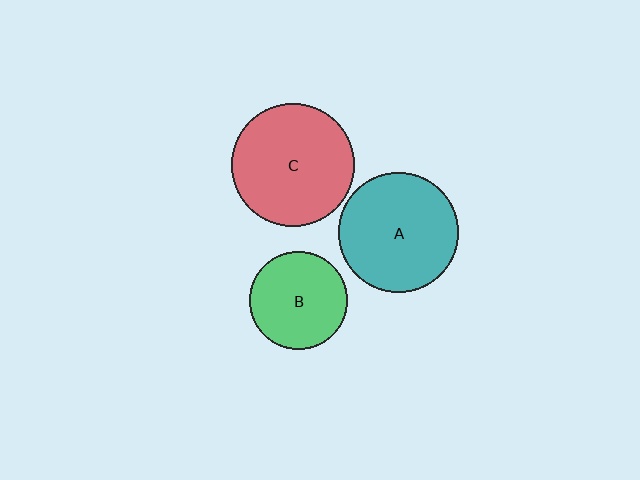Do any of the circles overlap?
No, none of the circles overlap.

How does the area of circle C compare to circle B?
Approximately 1.6 times.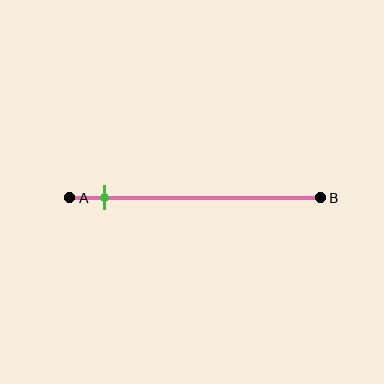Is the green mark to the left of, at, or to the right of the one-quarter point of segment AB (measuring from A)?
The green mark is to the left of the one-quarter point of segment AB.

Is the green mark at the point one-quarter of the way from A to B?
No, the mark is at about 15% from A, not at the 25% one-quarter point.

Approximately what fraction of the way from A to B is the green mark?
The green mark is approximately 15% of the way from A to B.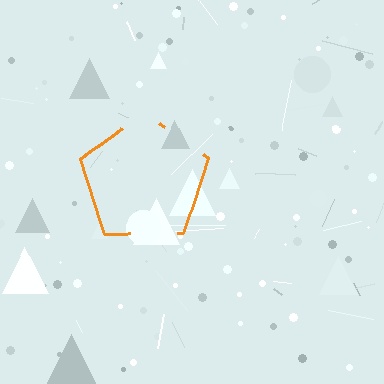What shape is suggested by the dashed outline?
The dashed outline suggests a pentagon.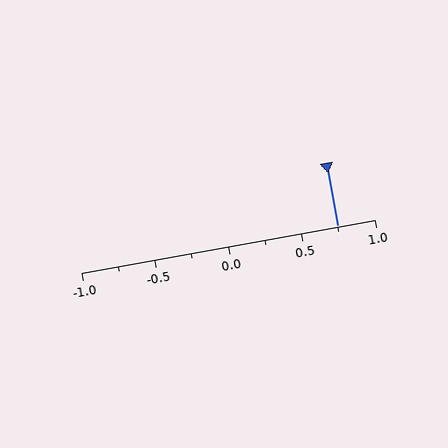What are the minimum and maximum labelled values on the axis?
The axis runs from -1.0 to 1.0.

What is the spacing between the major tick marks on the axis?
The major ticks are spaced 0.5 apart.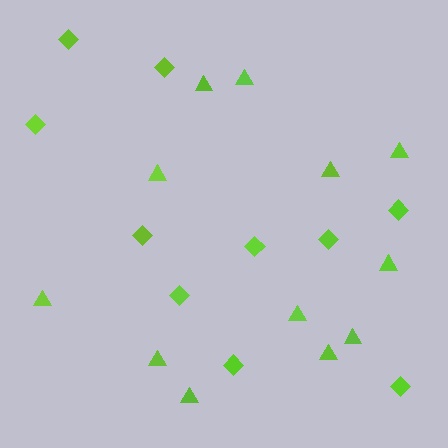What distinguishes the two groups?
There are 2 groups: one group of triangles (12) and one group of diamonds (10).